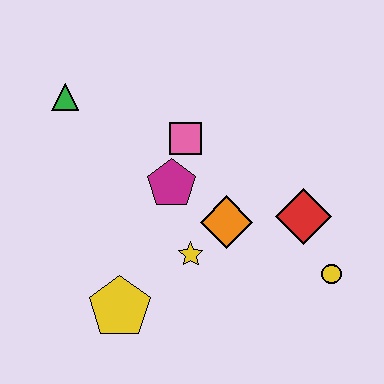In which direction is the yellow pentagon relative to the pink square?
The yellow pentagon is below the pink square.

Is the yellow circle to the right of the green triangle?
Yes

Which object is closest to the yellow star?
The orange diamond is closest to the yellow star.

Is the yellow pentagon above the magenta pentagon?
No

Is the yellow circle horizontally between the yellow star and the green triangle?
No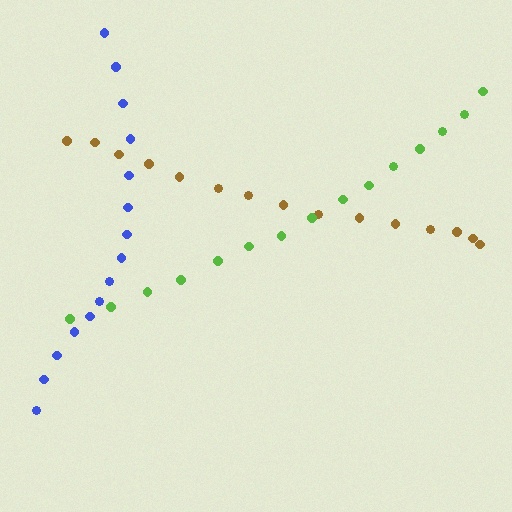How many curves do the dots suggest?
There are 3 distinct paths.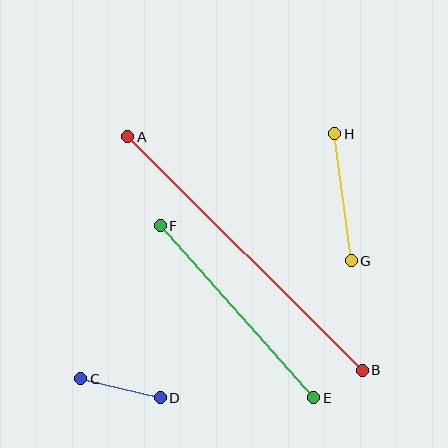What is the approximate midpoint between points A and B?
The midpoint is at approximately (245, 254) pixels.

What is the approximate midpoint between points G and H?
The midpoint is at approximately (343, 197) pixels.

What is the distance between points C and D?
The distance is approximately 82 pixels.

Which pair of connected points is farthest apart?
Points A and B are farthest apart.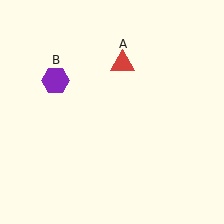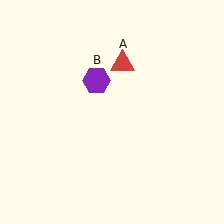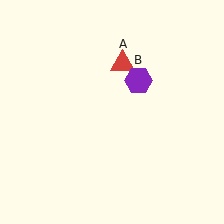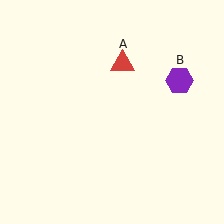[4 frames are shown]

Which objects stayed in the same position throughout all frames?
Red triangle (object A) remained stationary.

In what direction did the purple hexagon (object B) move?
The purple hexagon (object B) moved right.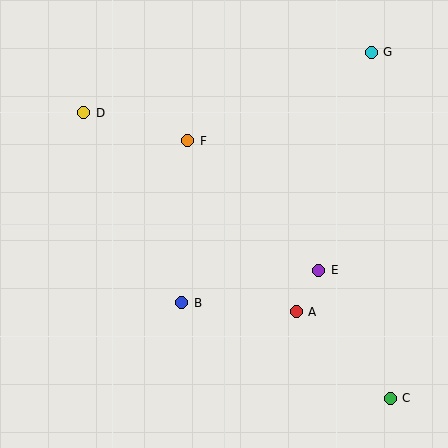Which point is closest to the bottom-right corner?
Point C is closest to the bottom-right corner.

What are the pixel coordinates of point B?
Point B is at (182, 303).